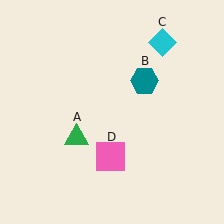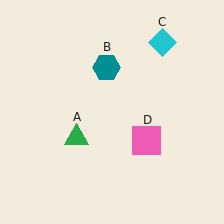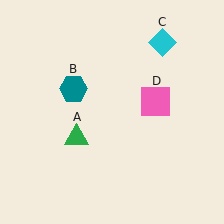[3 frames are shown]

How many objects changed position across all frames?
2 objects changed position: teal hexagon (object B), pink square (object D).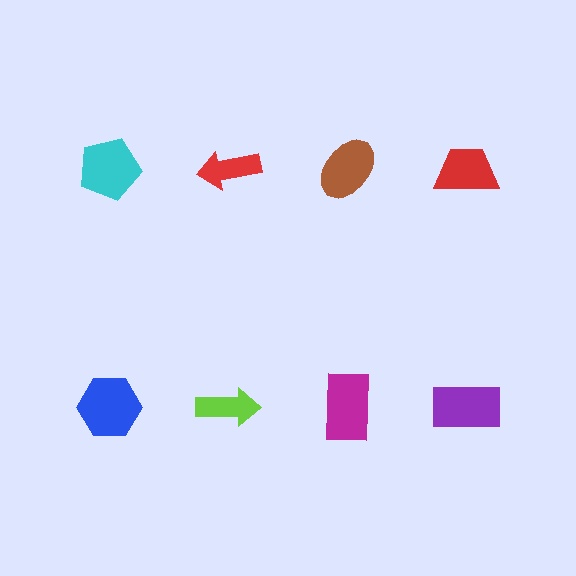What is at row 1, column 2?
A red arrow.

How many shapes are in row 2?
4 shapes.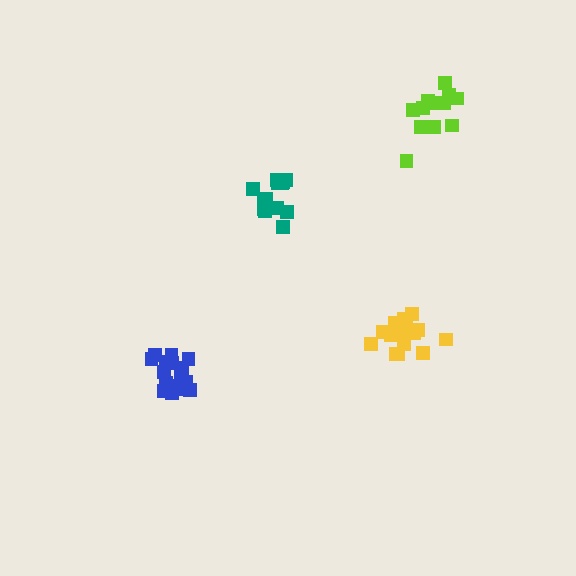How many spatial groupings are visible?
There are 4 spatial groupings.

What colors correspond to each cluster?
The clusters are colored: teal, blue, yellow, lime.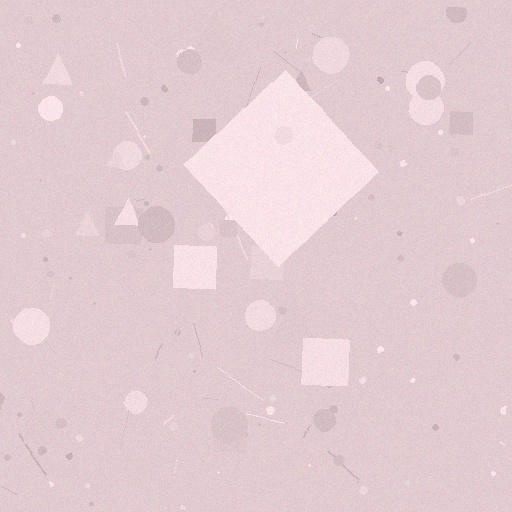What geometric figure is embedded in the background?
A diamond is embedded in the background.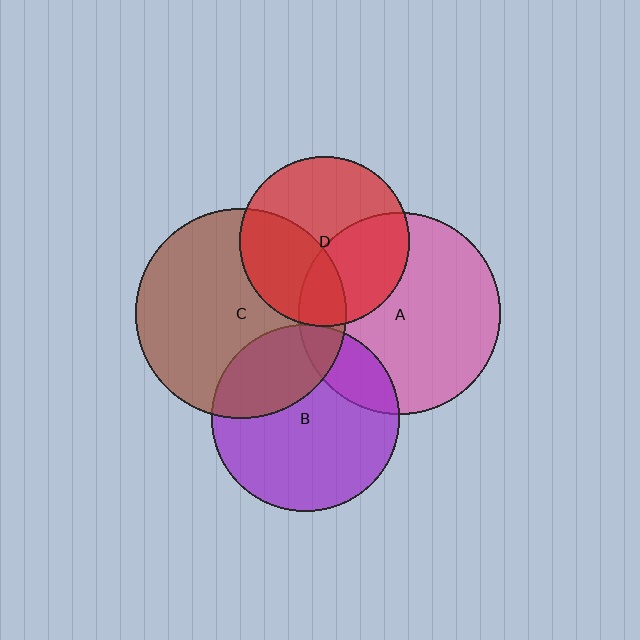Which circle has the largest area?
Circle C (brown).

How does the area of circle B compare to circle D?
Approximately 1.2 times.